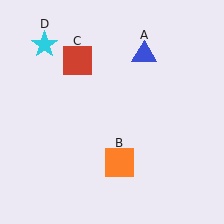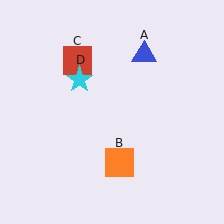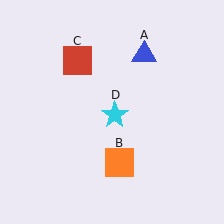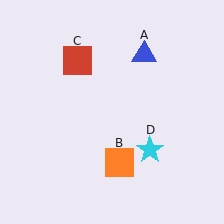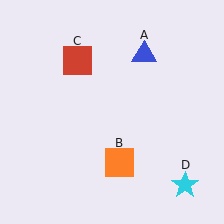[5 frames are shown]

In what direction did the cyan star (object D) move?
The cyan star (object D) moved down and to the right.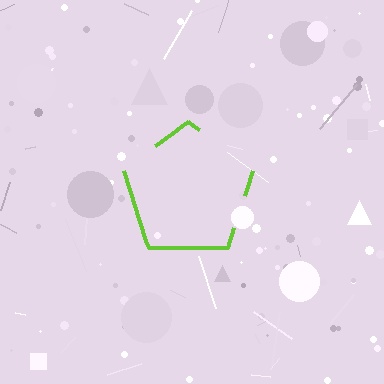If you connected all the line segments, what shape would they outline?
They would outline a pentagon.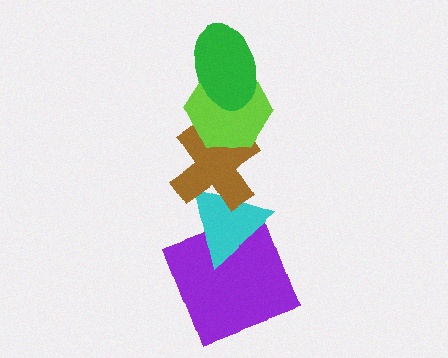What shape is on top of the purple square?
The cyan triangle is on top of the purple square.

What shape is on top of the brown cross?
The lime hexagon is on top of the brown cross.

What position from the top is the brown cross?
The brown cross is 3rd from the top.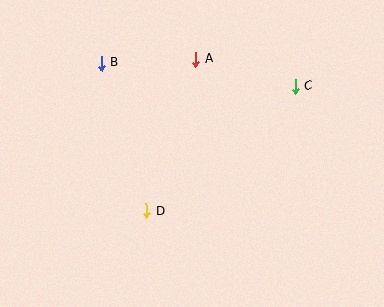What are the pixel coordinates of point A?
Point A is at (196, 59).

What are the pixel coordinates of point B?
Point B is at (102, 63).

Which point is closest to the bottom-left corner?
Point D is closest to the bottom-left corner.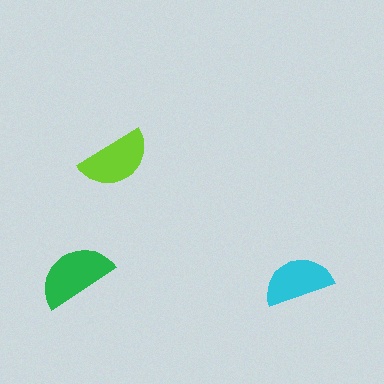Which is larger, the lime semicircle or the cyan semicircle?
The lime one.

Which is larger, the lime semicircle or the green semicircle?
The green one.